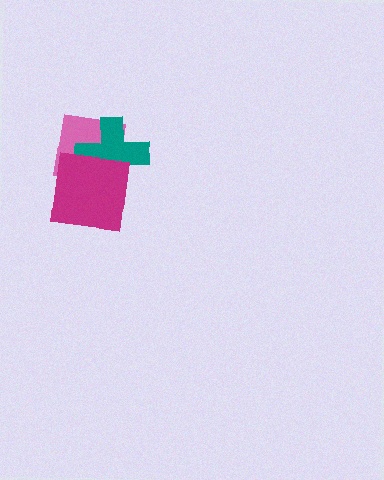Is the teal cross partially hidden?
Yes, it is partially covered by another shape.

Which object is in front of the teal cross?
The magenta square is in front of the teal cross.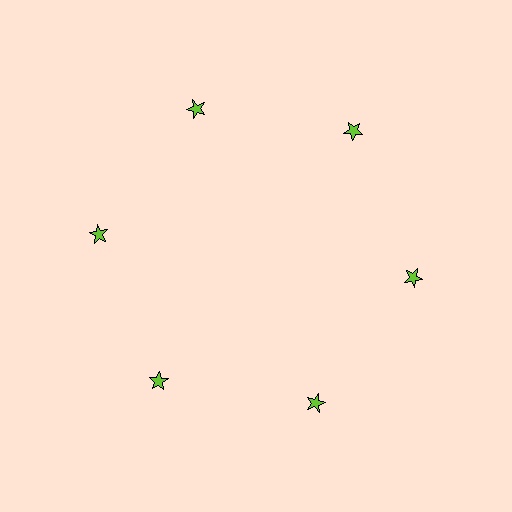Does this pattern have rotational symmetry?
Yes, this pattern has 6-fold rotational symmetry. It looks the same after rotating 60 degrees around the center.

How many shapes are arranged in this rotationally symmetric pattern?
There are 6 shapes, arranged in 6 groups of 1.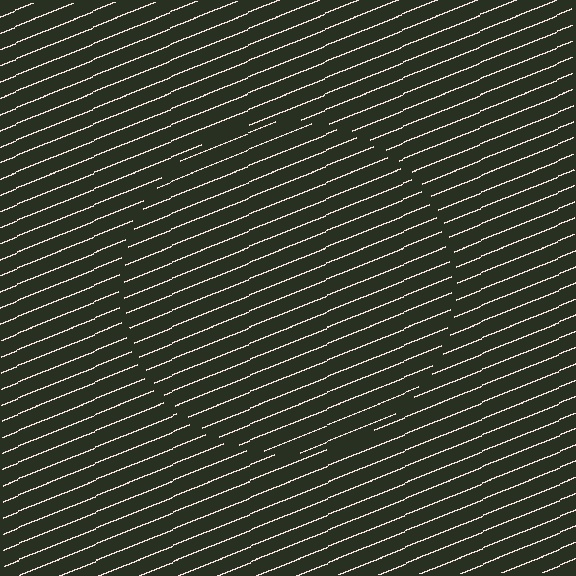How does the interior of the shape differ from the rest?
The interior of the shape contains the same grating, shifted by half a period — the contour is defined by the phase discontinuity where line-ends from the inner and outer gratings abut.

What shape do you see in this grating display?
An illusory circle. The interior of the shape contains the same grating, shifted by half a period — the contour is defined by the phase discontinuity where line-ends from the inner and outer gratings abut.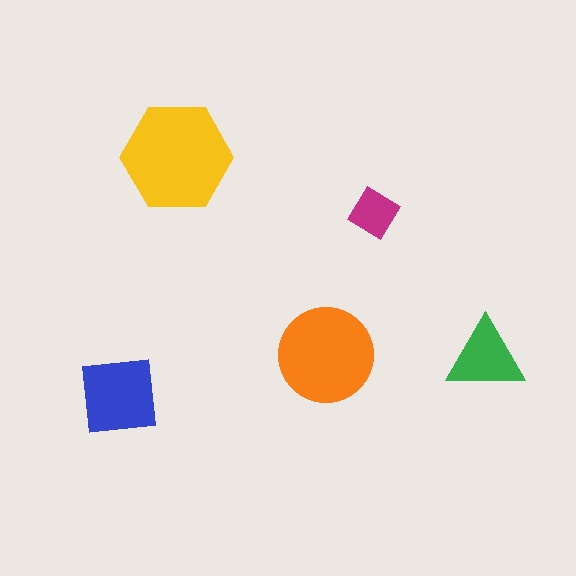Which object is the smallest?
The magenta diamond.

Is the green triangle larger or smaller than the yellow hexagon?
Smaller.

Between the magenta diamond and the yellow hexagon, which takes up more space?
The yellow hexagon.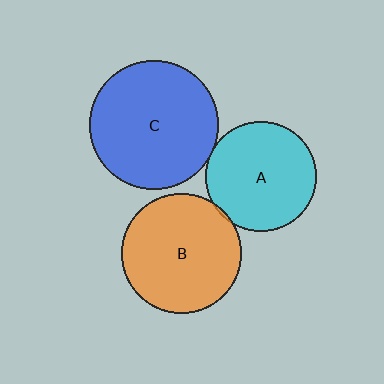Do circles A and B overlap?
Yes.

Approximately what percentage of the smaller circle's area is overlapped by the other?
Approximately 5%.